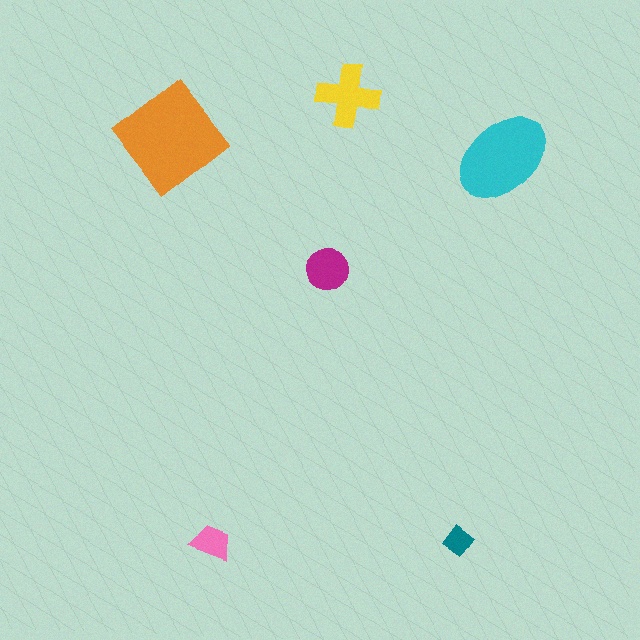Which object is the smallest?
The teal diamond.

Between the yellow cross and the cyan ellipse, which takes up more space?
The cyan ellipse.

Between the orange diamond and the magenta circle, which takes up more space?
The orange diamond.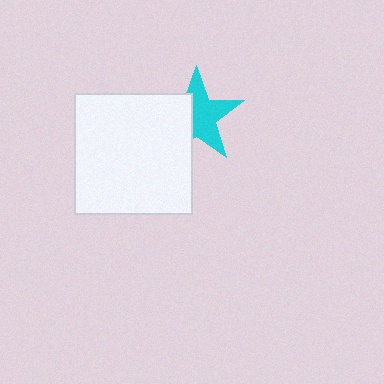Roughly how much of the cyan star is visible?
About half of it is visible (roughly 59%).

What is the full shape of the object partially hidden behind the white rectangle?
The partially hidden object is a cyan star.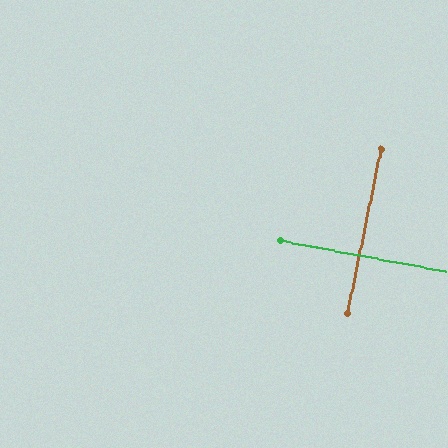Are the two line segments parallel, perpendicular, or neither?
Perpendicular — they meet at approximately 89°.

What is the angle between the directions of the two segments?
Approximately 89 degrees.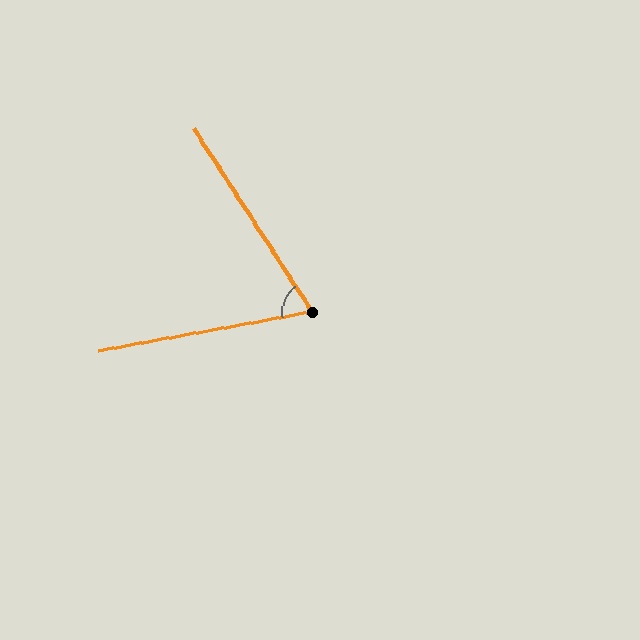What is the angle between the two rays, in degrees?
Approximately 68 degrees.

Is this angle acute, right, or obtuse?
It is acute.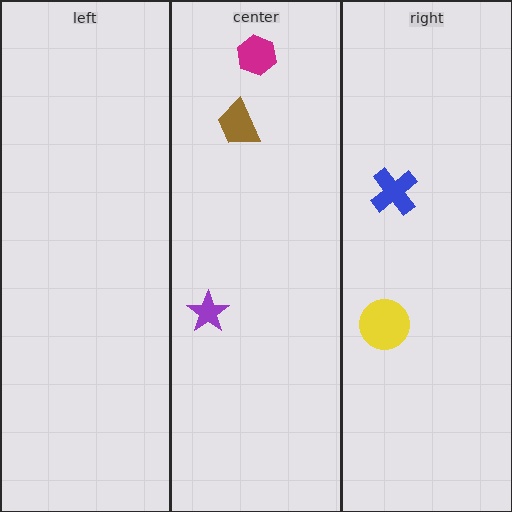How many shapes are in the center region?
3.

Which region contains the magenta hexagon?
The center region.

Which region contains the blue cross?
The right region.